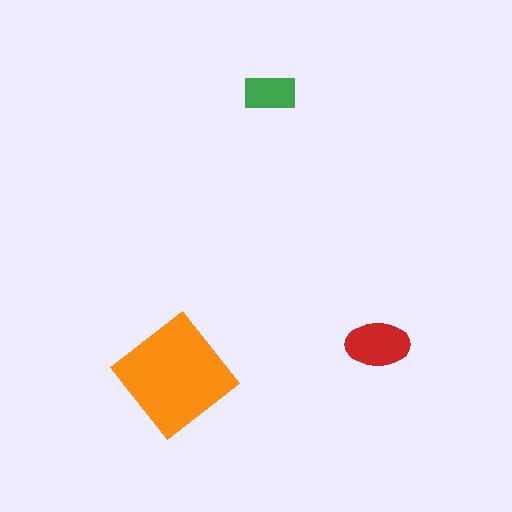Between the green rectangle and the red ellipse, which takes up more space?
The red ellipse.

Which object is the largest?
The orange diamond.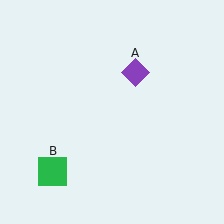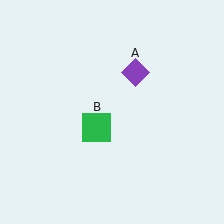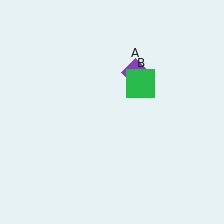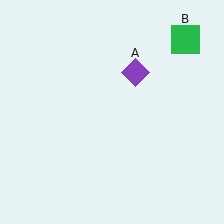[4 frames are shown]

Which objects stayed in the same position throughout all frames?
Purple diamond (object A) remained stationary.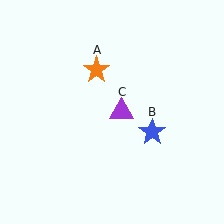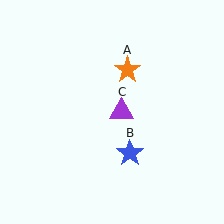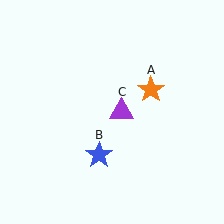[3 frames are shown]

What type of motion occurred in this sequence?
The orange star (object A), blue star (object B) rotated clockwise around the center of the scene.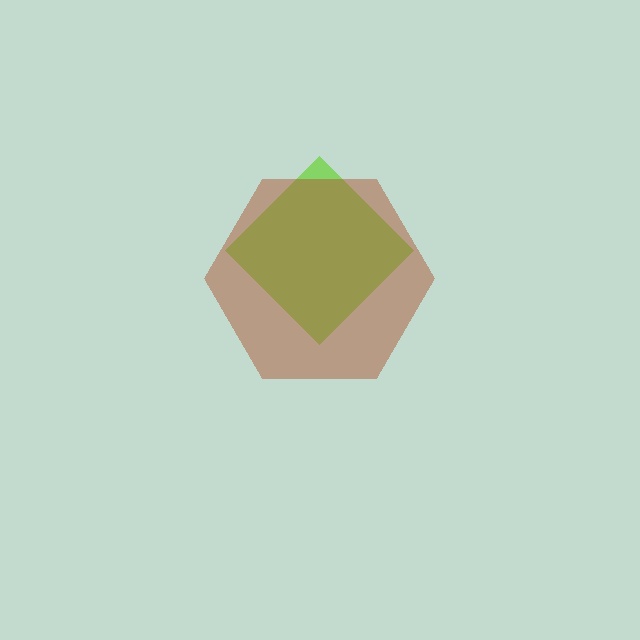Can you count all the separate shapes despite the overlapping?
Yes, there are 2 separate shapes.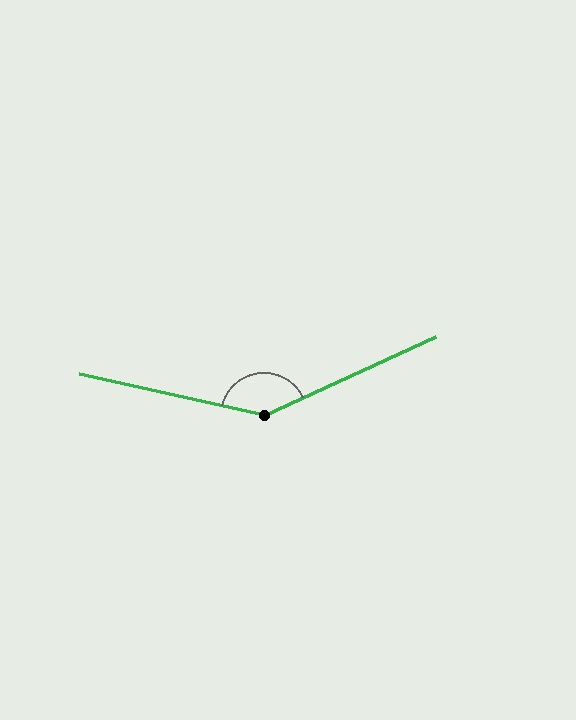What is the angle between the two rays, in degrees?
Approximately 143 degrees.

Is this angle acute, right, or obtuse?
It is obtuse.